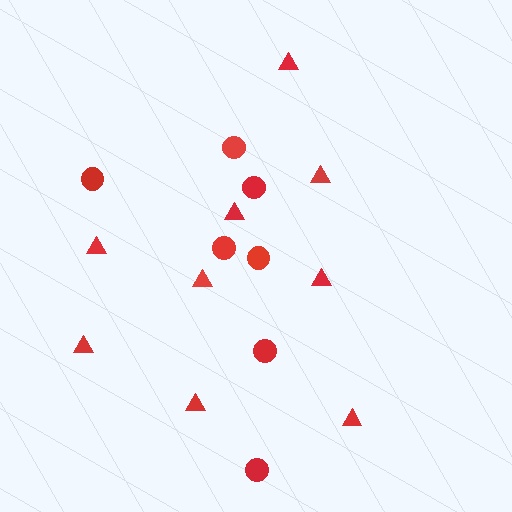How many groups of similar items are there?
There are 2 groups: one group of circles (7) and one group of triangles (9).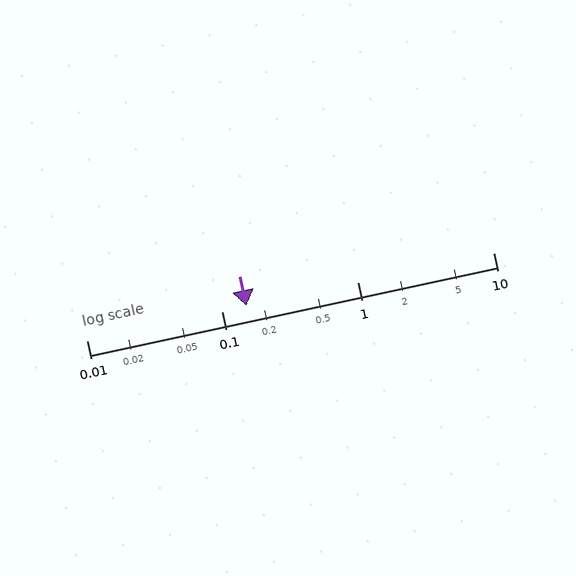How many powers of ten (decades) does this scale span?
The scale spans 3 decades, from 0.01 to 10.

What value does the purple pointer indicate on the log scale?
The pointer indicates approximately 0.15.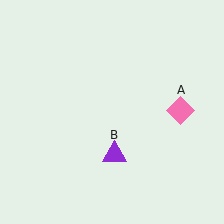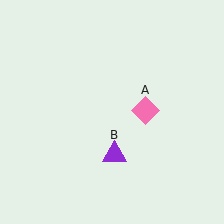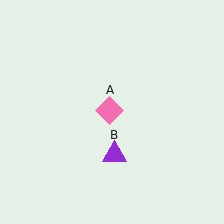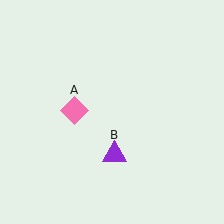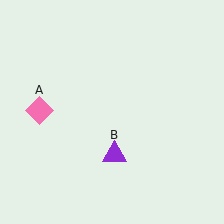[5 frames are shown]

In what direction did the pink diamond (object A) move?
The pink diamond (object A) moved left.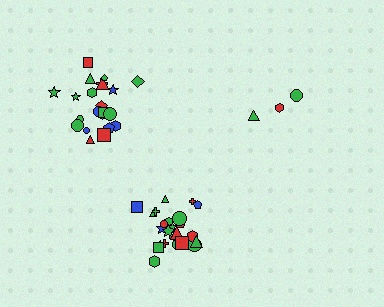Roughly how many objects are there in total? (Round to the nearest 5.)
Roughly 50 objects in total.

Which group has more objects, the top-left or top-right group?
The top-left group.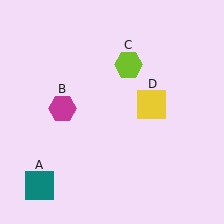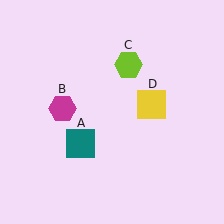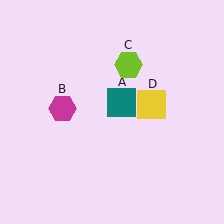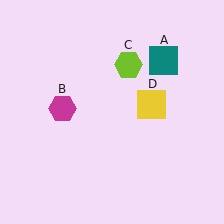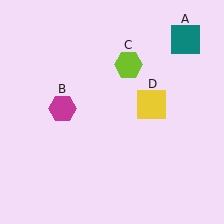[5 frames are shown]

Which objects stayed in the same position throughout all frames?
Magenta hexagon (object B) and lime hexagon (object C) and yellow square (object D) remained stationary.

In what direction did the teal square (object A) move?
The teal square (object A) moved up and to the right.